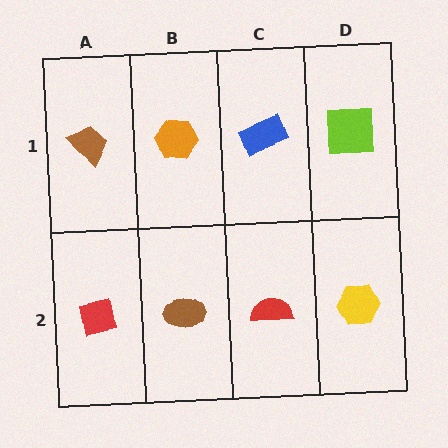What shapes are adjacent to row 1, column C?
A red semicircle (row 2, column C), an orange hexagon (row 1, column B), a lime square (row 1, column D).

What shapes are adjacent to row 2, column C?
A blue rectangle (row 1, column C), a brown ellipse (row 2, column B), a yellow hexagon (row 2, column D).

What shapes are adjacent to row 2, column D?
A lime square (row 1, column D), a red semicircle (row 2, column C).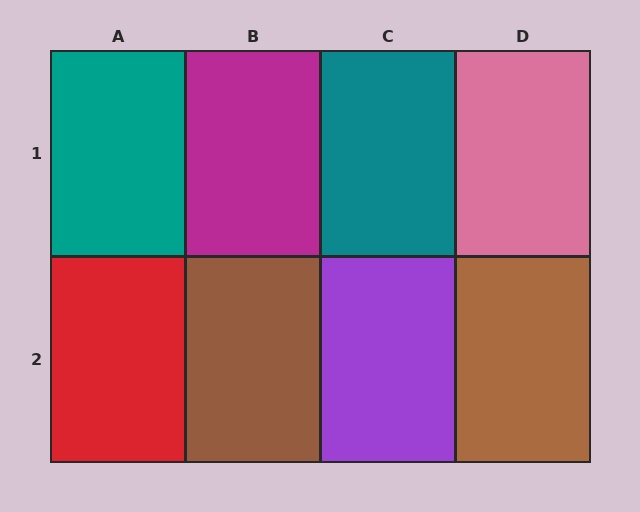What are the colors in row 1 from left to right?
Teal, magenta, teal, pink.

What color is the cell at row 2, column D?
Brown.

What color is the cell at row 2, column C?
Purple.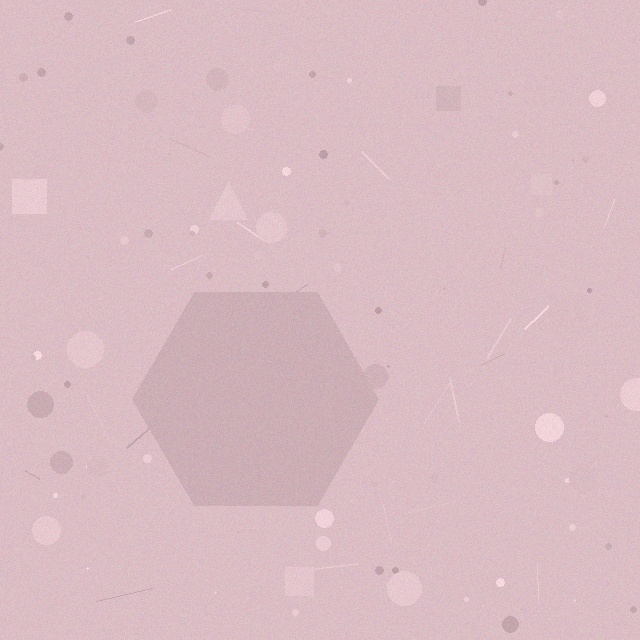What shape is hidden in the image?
A hexagon is hidden in the image.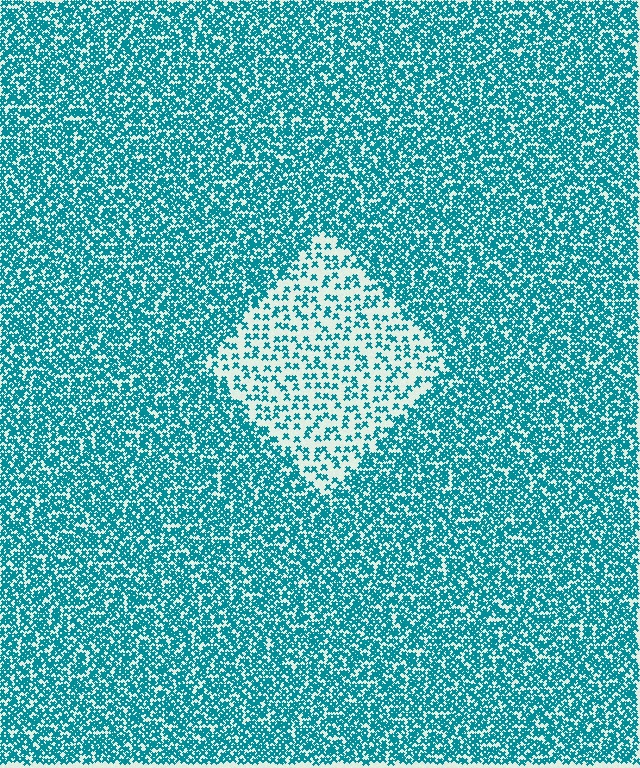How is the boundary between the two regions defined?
The boundary is defined by a change in element density (approximately 2.6x ratio). All elements are the same color, size, and shape.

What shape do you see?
I see a diamond.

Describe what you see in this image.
The image contains small teal elements arranged at two different densities. A diamond-shaped region is visible where the elements are less densely packed than the surrounding area.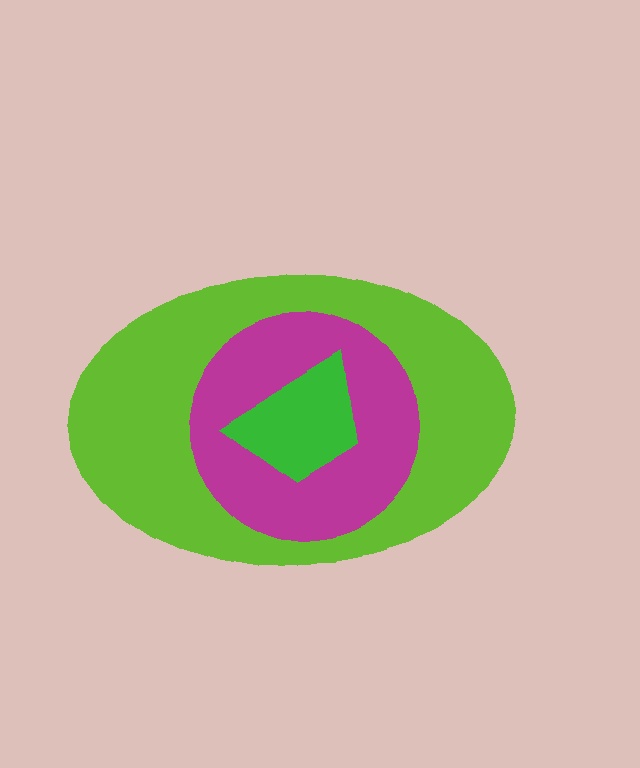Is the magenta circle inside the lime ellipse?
Yes.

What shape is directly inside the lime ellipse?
The magenta circle.